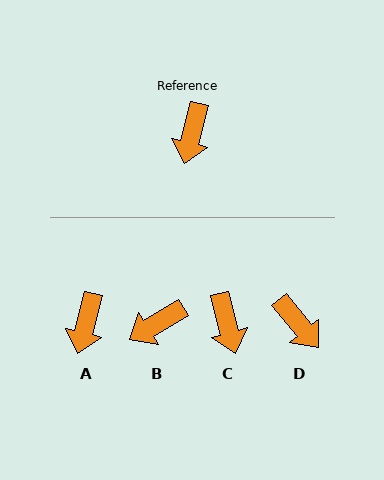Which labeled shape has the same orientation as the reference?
A.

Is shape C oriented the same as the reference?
No, it is off by about 29 degrees.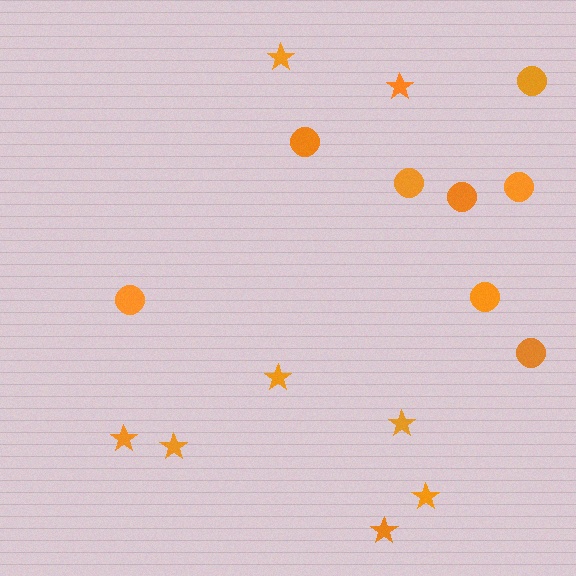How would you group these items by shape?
There are 2 groups: one group of circles (8) and one group of stars (8).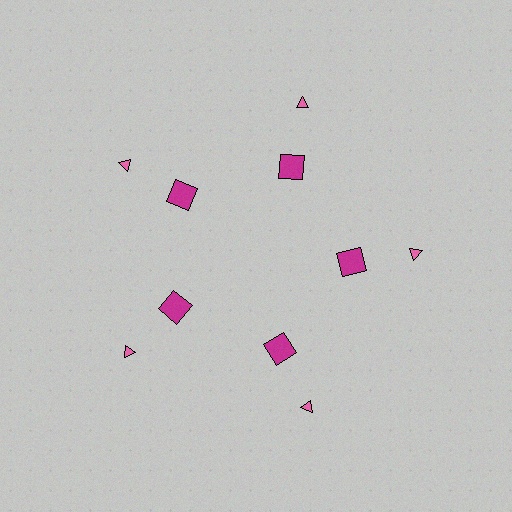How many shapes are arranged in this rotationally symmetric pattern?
There are 10 shapes, arranged in 5 groups of 2.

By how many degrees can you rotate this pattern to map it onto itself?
The pattern maps onto itself every 72 degrees of rotation.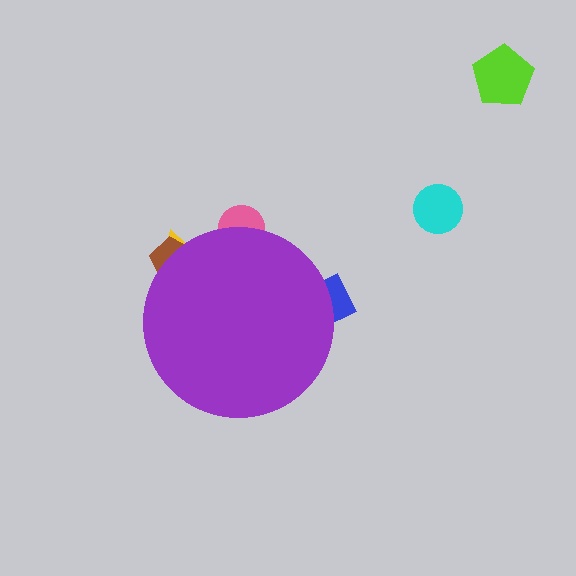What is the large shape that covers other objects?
A purple circle.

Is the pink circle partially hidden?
Yes, the pink circle is partially hidden behind the purple circle.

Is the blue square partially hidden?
Yes, the blue square is partially hidden behind the purple circle.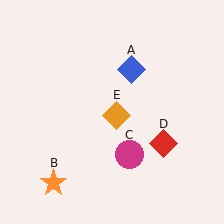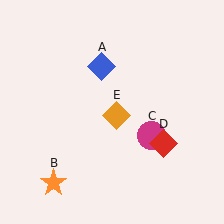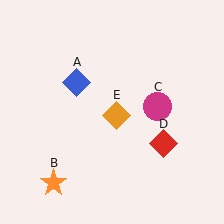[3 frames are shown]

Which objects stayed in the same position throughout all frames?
Orange star (object B) and red diamond (object D) and orange diamond (object E) remained stationary.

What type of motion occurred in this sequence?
The blue diamond (object A), magenta circle (object C) rotated counterclockwise around the center of the scene.